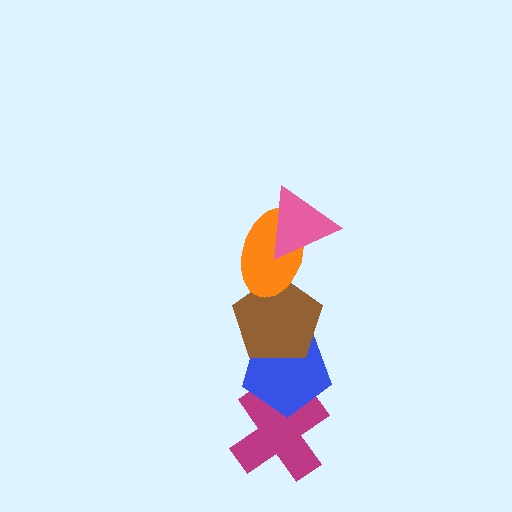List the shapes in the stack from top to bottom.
From top to bottom: the pink triangle, the orange ellipse, the brown pentagon, the blue pentagon, the magenta cross.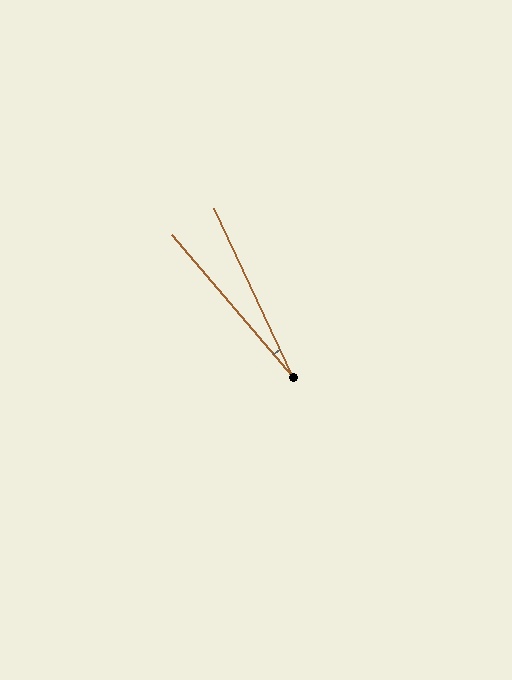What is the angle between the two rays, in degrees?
Approximately 15 degrees.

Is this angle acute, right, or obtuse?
It is acute.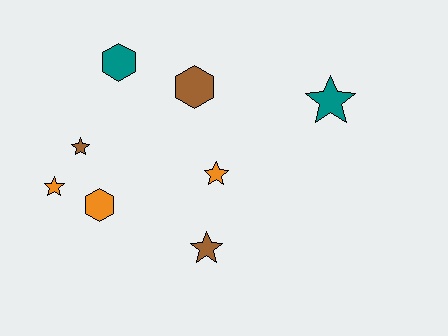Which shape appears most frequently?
Star, with 5 objects.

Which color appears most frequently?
Orange, with 3 objects.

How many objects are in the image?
There are 8 objects.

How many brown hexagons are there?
There is 1 brown hexagon.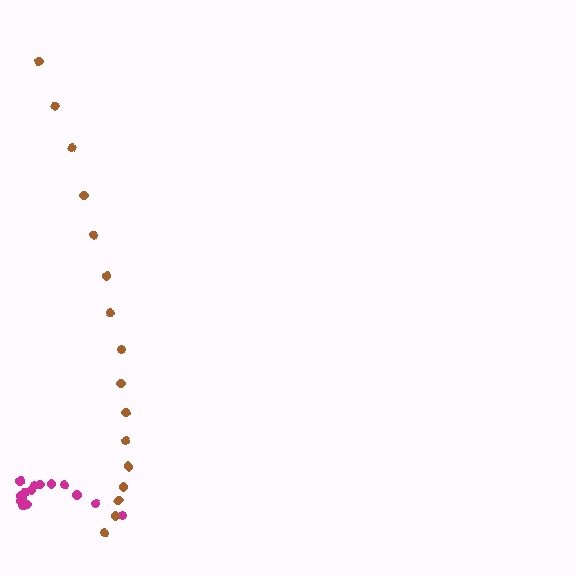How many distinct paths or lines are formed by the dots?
There are 2 distinct paths.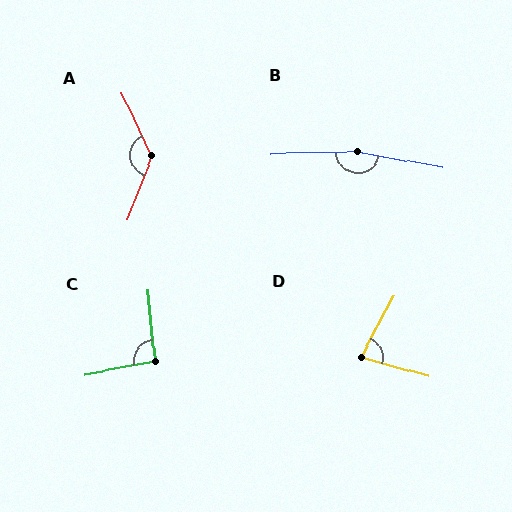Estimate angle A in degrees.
Approximately 134 degrees.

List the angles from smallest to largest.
D (78°), C (95°), A (134°), B (168°).